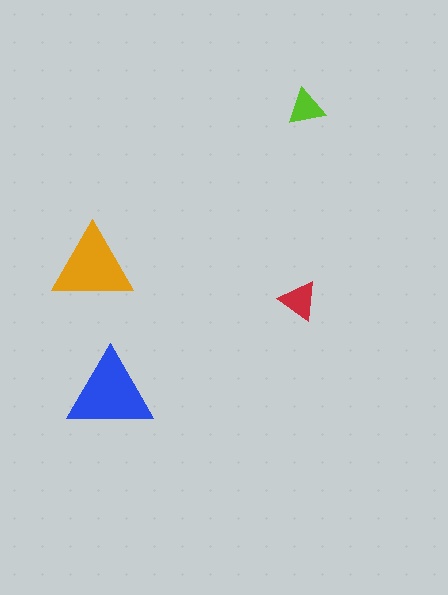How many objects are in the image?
There are 4 objects in the image.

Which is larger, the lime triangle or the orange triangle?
The orange one.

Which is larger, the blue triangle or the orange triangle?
The blue one.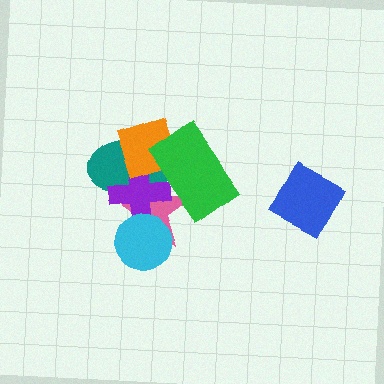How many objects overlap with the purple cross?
5 objects overlap with the purple cross.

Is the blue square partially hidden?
No, no other shape covers it.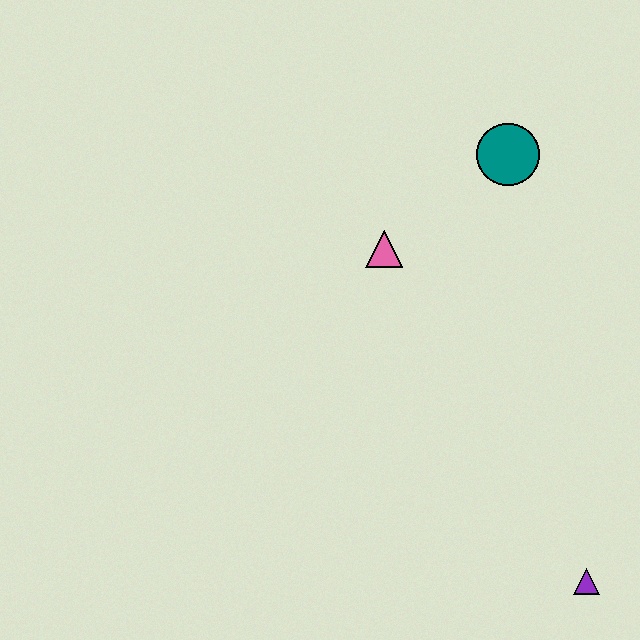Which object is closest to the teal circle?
The pink triangle is closest to the teal circle.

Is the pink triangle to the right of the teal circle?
No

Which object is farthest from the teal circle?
The purple triangle is farthest from the teal circle.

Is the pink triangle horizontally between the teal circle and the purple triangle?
No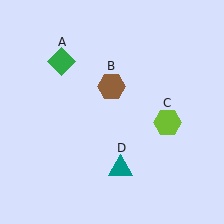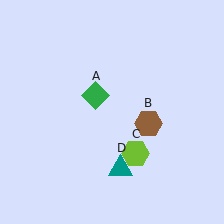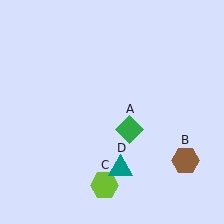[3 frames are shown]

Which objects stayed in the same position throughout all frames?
Teal triangle (object D) remained stationary.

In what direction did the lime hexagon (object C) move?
The lime hexagon (object C) moved down and to the left.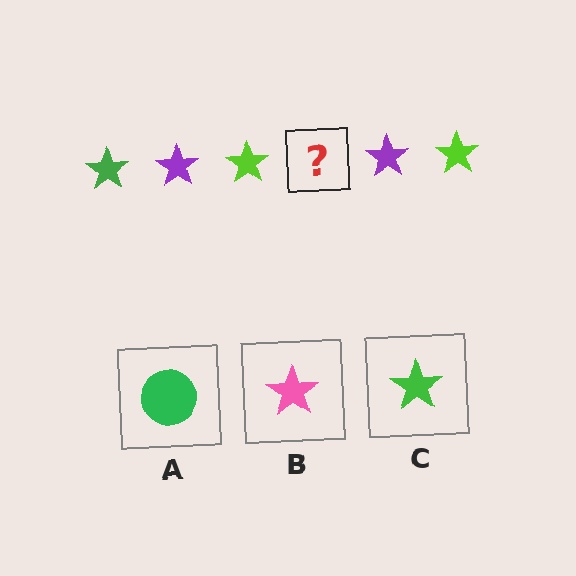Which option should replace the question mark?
Option C.